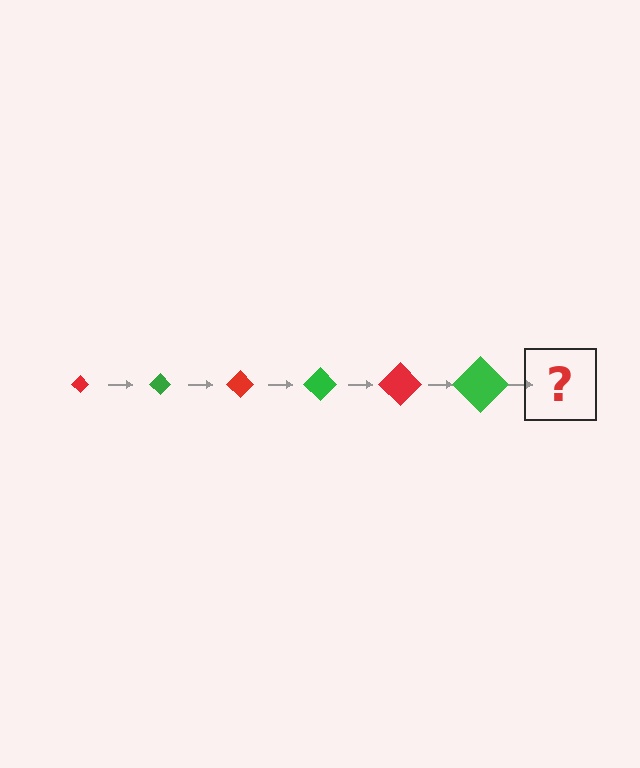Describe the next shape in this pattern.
It should be a red diamond, larger than the previous one.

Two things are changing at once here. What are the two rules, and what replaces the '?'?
The two rules are that the diamond grows larger each step and the color cycles through red and green. The '?' should be a red diamond, larger than the previous one.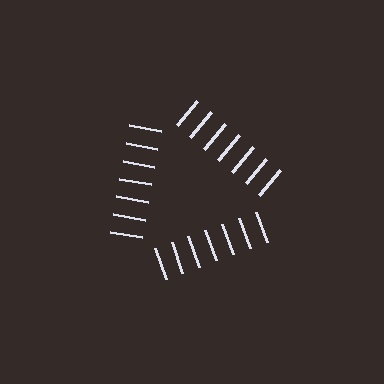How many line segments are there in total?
21 — 7 along each of the 3 edges.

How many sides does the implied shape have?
3 sides — the line-ends trace a triangle.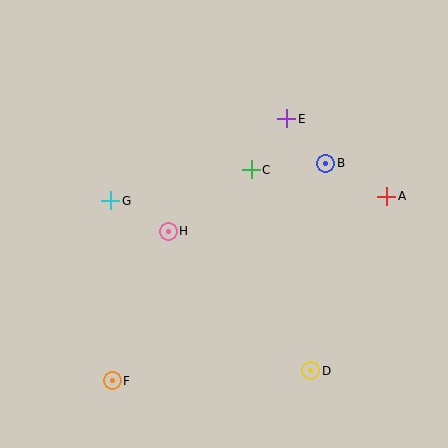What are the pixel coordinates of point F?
Point F is at (112, 381).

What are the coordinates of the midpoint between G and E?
The midpoint between G and E is at (199, 160).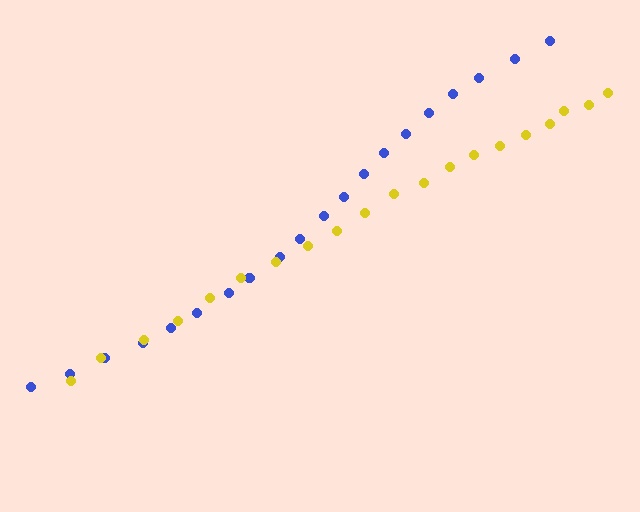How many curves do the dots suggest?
There are 2 distinct paths.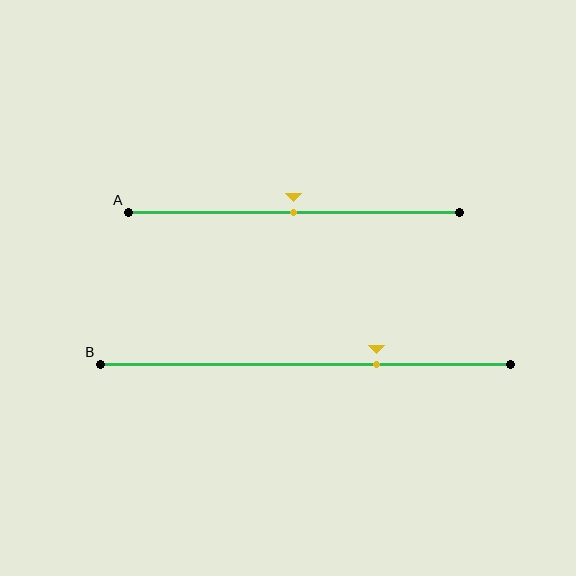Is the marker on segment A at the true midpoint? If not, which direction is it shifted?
Yes, the marker on segment A is at the true midpoint.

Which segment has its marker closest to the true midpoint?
Segment A has its marker closest to the true midpoint.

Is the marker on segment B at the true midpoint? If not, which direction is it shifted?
No, the marker on segment B is shifted to the right by about 17% of the segment length.